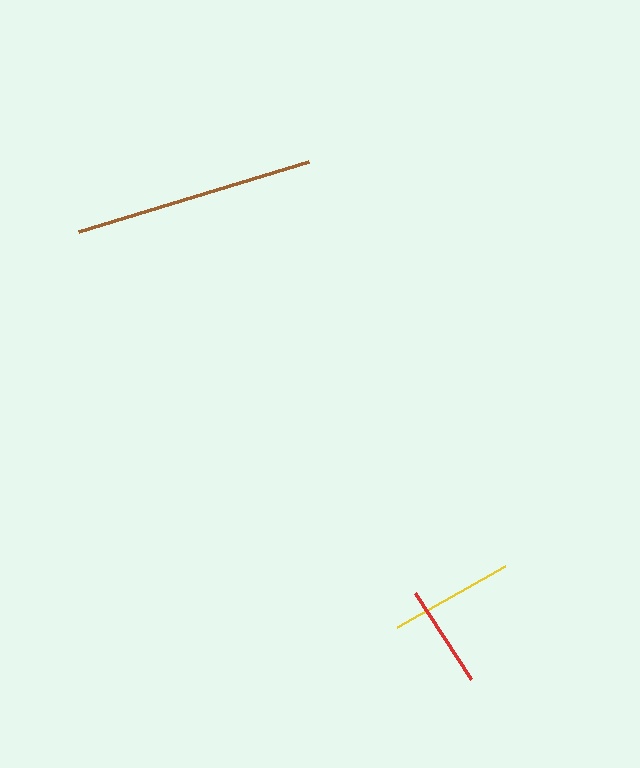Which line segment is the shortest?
The red line is the shortest at approximately 102 pixels.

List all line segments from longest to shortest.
From longest to shortest: brown, yellow, red.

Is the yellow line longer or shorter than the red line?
The yellow line is longer than the red line.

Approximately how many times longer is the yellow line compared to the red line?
The yellow line is approximately 1.2 times the length of the red line.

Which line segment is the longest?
The brown line is the longest at approximately 240 pixels.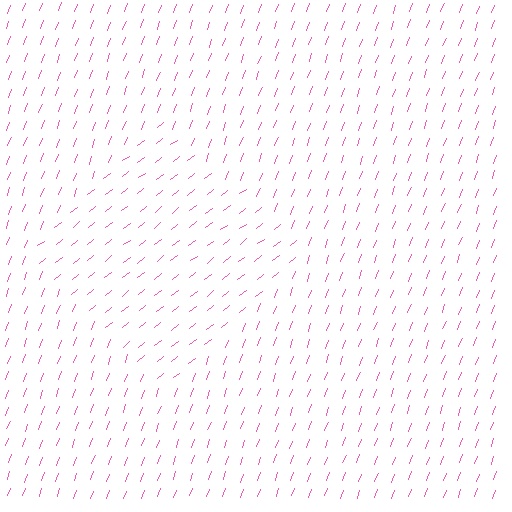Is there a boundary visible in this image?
Yes, there is a texture boundary formed by a change in line orientation.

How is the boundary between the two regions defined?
The boundary is defined purely by a change in line orientation (approximately 32 degrees difference). All lines are the same color and thickness.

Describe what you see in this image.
The image is filled with small pink line segments. A diamond region in the image has lines oriented differently from the surrounding lines, creating a visible texture boundary.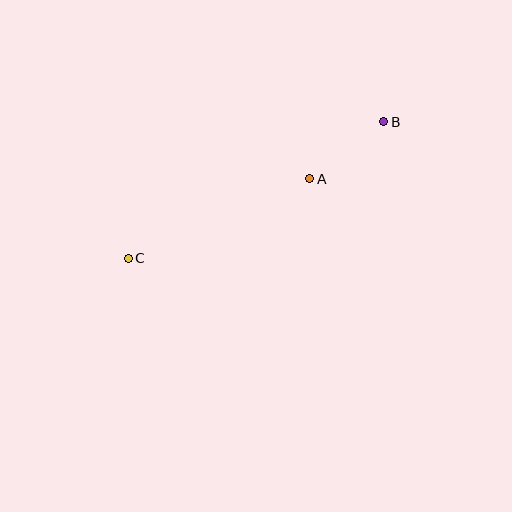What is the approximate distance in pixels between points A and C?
The distance between A and C is approximately 198 pixels.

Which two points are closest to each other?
Points A and B are closest to each other.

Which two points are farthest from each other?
Points B and C are farthest from each other.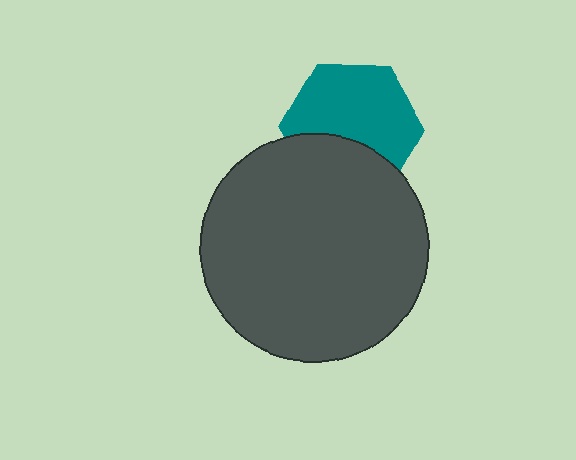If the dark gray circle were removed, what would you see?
You would see the complete teal hexagon.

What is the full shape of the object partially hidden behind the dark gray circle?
The partially hidden object is a teal hexagon.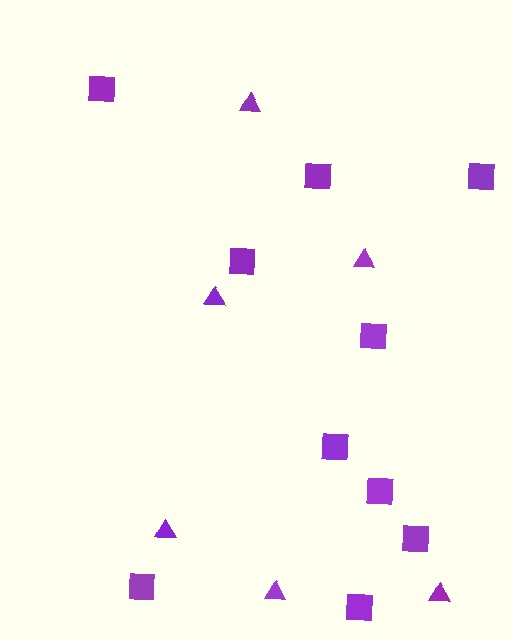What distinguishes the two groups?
There are 2 groups: one group of triangles (6) and one group of squares (10).